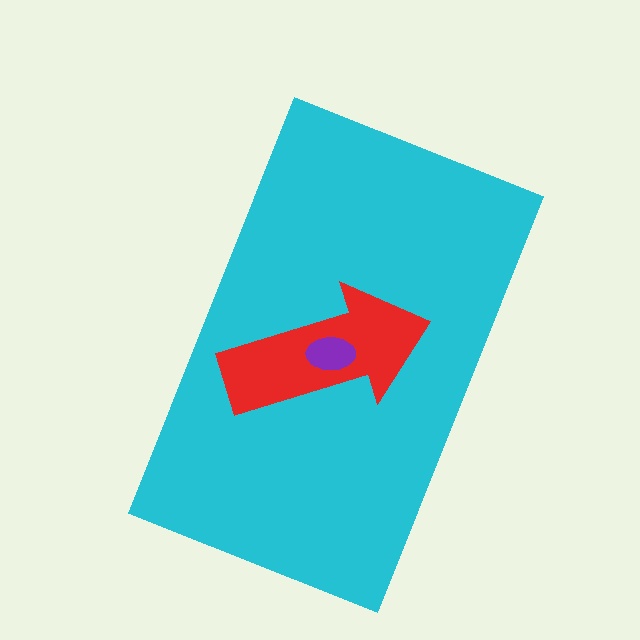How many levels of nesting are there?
3.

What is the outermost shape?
The cyan rectangle.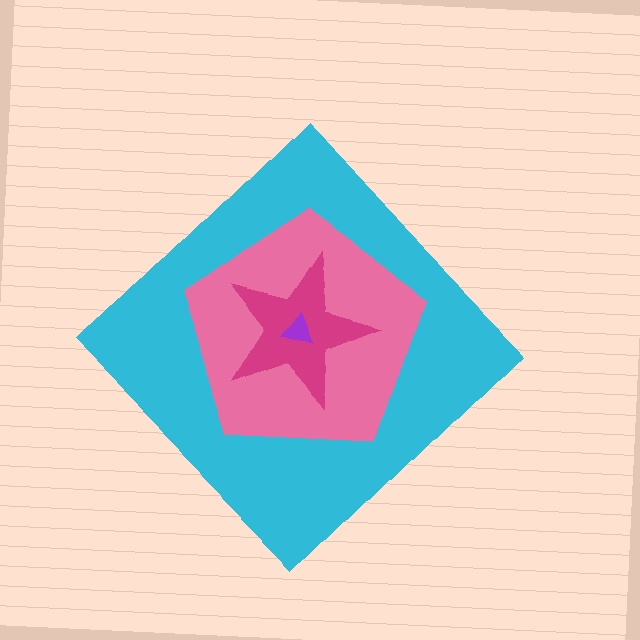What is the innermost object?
The purple triangle.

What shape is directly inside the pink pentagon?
The magenta star.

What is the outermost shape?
The cyan diamond.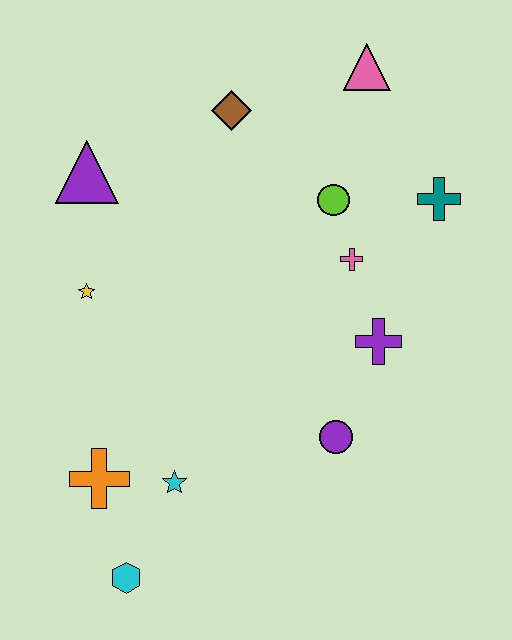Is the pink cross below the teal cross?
Yes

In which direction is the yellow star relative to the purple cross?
The yellow star is to the left of the purple cross.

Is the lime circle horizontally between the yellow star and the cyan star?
No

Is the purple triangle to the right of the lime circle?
No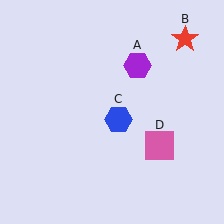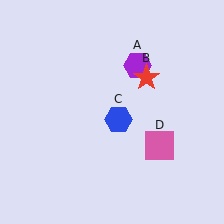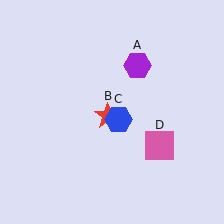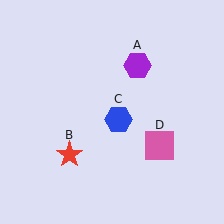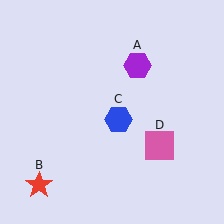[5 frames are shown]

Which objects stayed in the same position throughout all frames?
Purple hexagon (object A) and blue hexagon (object C) and pink square (object D) remained stationary.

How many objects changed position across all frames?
1 object changed position: red star (object B).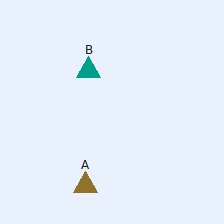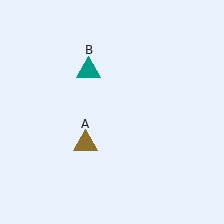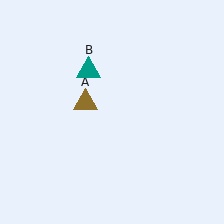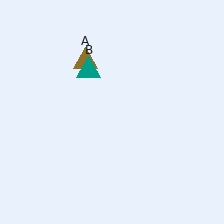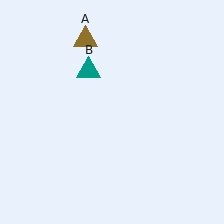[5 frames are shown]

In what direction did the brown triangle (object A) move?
The brown triangle (object A) moved up.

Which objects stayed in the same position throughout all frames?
Teal triangle (object B) remained stationary.